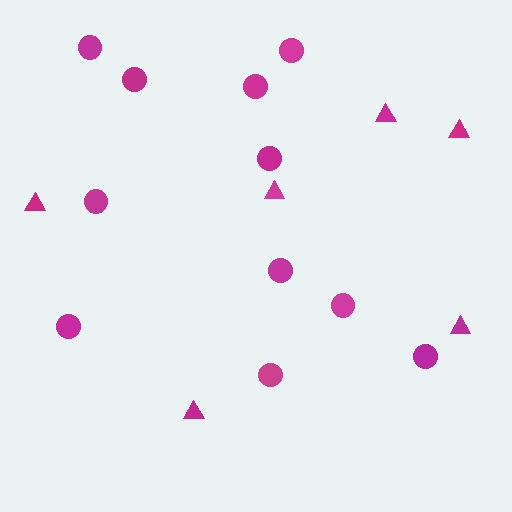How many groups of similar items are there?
There are 2 groups: one group of triangles (6) and one group of circles (11).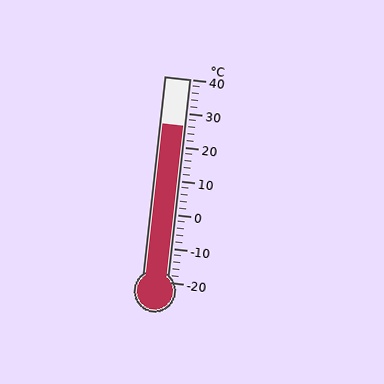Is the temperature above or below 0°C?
The temperature is above 0°C.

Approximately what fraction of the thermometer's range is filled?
The thermometer is filled to approximately 75% of its range.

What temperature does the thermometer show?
The thermometer shows approximately 26°C.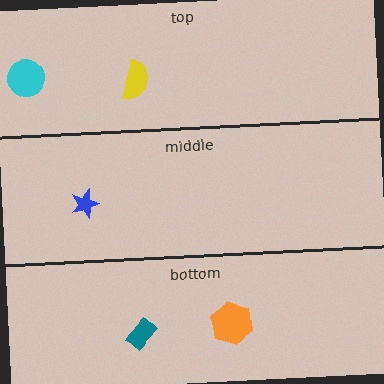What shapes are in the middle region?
The blue star.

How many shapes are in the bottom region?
2.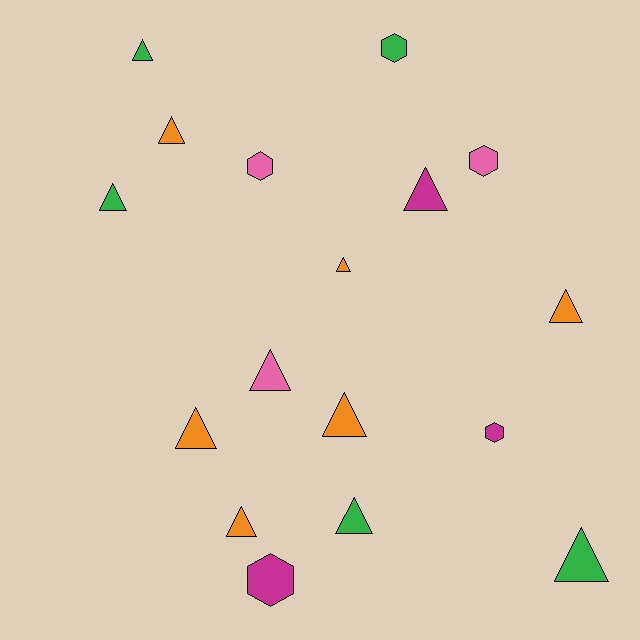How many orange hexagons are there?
There are no orange hexagons.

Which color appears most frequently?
Orange, with 6 objects.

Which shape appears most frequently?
Triangle, with 12 objects.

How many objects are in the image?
There are 17 objects.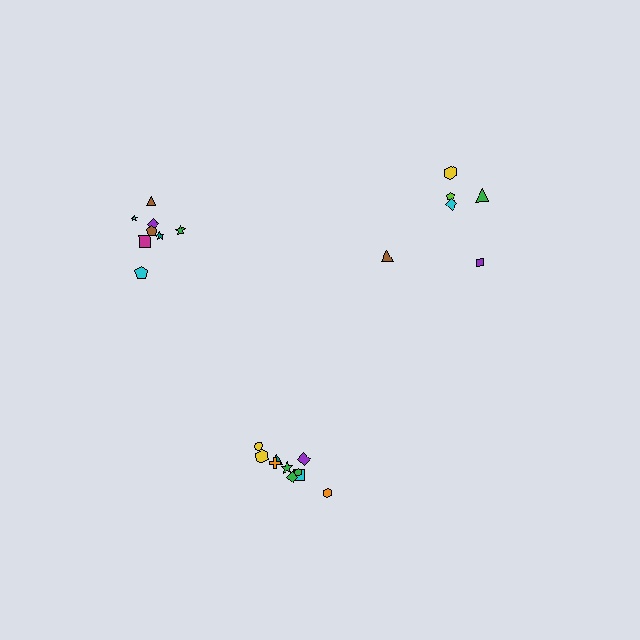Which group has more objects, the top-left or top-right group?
The top-left group.